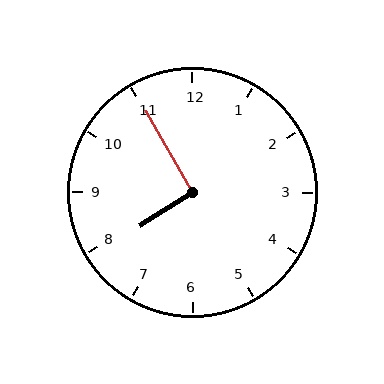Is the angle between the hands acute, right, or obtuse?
It is right.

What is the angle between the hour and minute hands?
Approximately 92 degrees.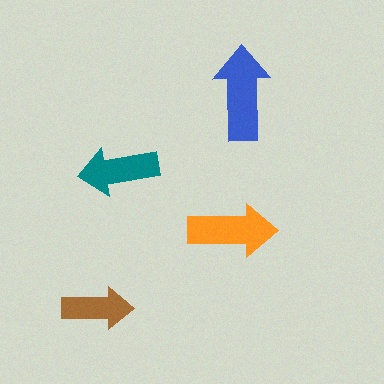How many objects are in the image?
There are 4 objects in the image.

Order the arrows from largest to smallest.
the blue one, the orange one, the teal one, the brown one.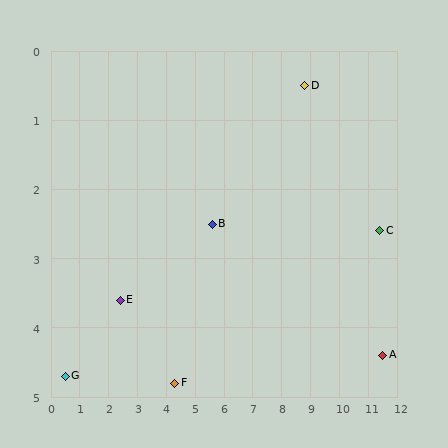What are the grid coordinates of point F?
Point F is at approximately (4.3, 4.8).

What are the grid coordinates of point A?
Point A is at approximately (11.5, 4.4).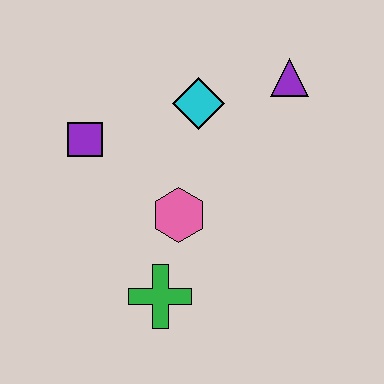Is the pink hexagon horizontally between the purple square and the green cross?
No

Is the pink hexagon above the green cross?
Yes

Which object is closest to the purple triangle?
The cyan diamond is closest to the purple triangle.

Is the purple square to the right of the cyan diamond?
No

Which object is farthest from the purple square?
The purple triangle is farthest from the purple square.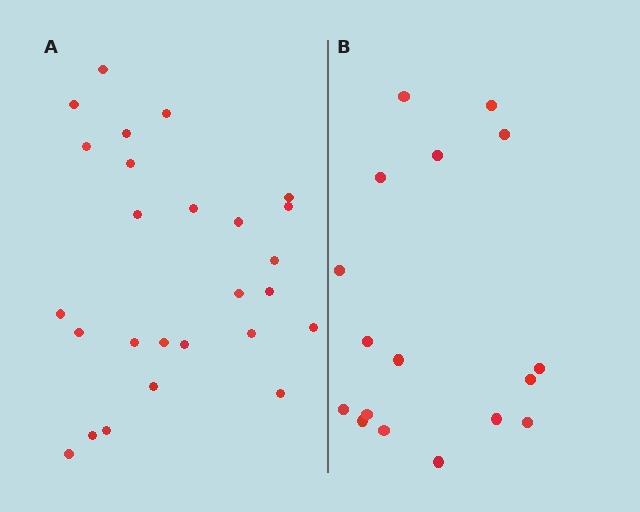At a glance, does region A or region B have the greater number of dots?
Region A (the left region) has more dots.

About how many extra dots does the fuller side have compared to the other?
Region A has roughly 8 or so more dots than region B.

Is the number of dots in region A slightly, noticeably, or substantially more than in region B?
Region A has substantially more. The ratio is roughly 1.5 to 1.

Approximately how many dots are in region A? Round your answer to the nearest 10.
About 30 dots. (The exact count is 26, which rounds to 30.)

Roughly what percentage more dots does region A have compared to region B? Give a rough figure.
About 55% more.